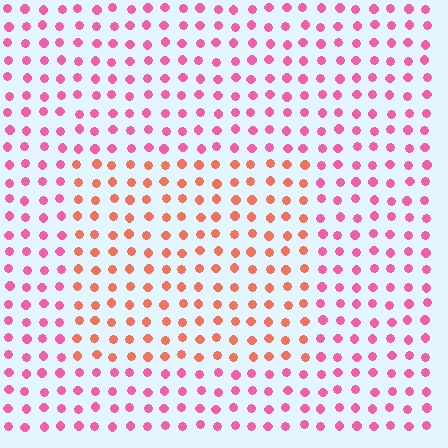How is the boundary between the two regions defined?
The boundary is defined purely by a slight shift in hue (about 41 degrees). Spacing, size, and orientation are identical on both sides.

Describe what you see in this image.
The image is filled with small pink elements in a uniform arrangement. A rectangle-shaped region is visible where the elements are tinted to a slightly different hue, forming a subtle color boundary.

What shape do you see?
I see a rectangle.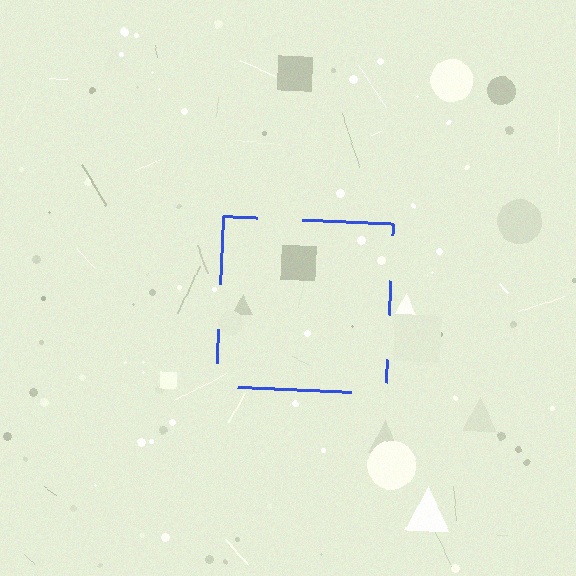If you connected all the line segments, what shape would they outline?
They would outline a square.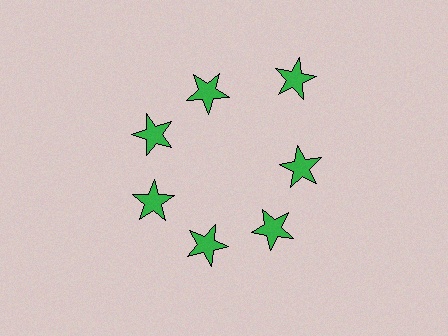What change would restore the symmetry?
The symmetry would be restored by moving it inward, back onto the ring so that all 7 stars sit at equal angles and equal distance from the center.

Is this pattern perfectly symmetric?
No. The 7 green stars are arranged in a ring, but one element near the 1 o'clock position is pushed outward from the center, breaking the 7-fold rotational symmetry.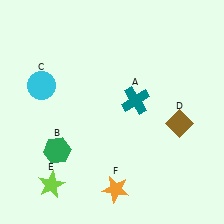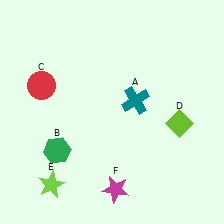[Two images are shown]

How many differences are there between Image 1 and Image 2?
There are 3 differences between the two images.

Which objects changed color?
C changed from cyan to red. D changed from brown to lime. F changed from orange to magenta.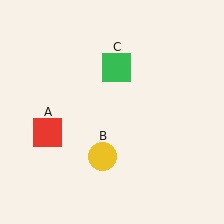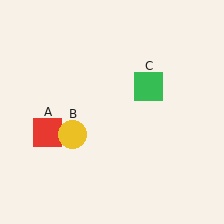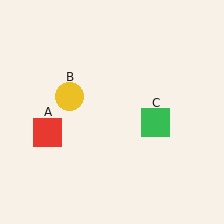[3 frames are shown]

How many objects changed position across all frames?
2 objects changed position: yellow circle (object B), green square (object C).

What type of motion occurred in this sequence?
The yellow circle (object B), green square (object C) rotated clockwise around the center of the scene.